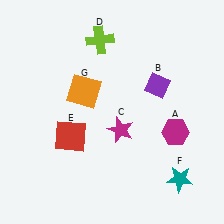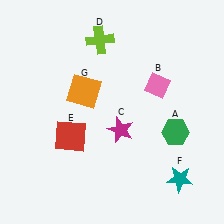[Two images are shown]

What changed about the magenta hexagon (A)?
In Image 1, A is magenta. In Image 2, it changed to green.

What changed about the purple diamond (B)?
In Image 1, B is purple. In Image 2, it changed to pink.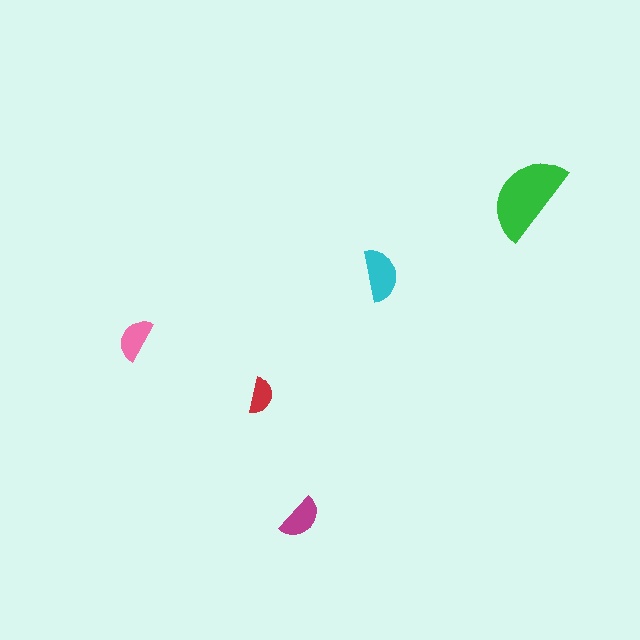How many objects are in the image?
There are 5 objects in the image.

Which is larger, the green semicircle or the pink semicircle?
The green one.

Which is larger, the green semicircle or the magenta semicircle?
The green one.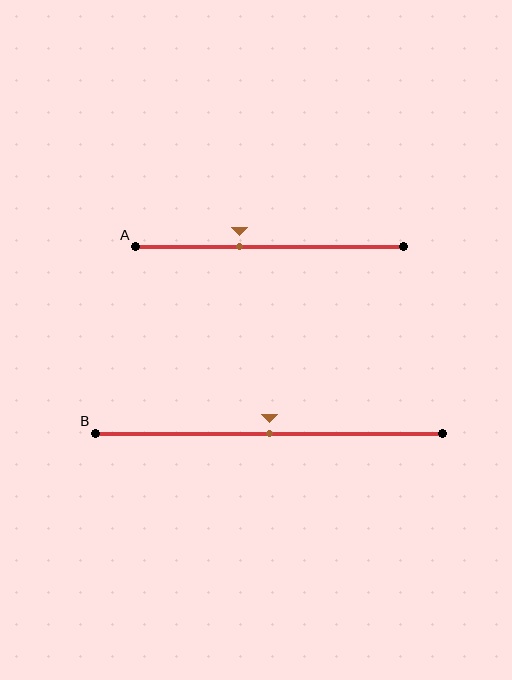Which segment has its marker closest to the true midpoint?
Segment B has its marker closest to the true midpoint.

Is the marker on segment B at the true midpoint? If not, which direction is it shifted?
Yes, the marker on segment B is at the true midpoint.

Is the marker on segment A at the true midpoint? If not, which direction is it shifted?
No, the marker on segment A is shifted to the left by about 11% of the segment length.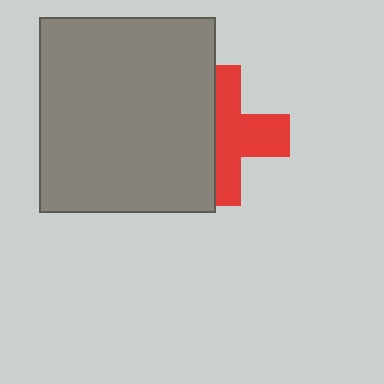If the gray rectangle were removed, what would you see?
You would see the complete red cross.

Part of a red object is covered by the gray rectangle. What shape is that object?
It is a cross.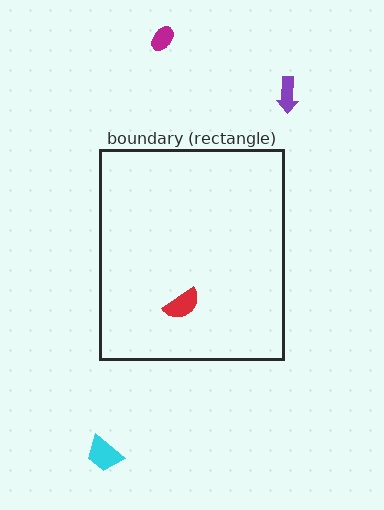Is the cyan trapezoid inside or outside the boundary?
Outside.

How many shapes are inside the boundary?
1 inside, 3 outside.